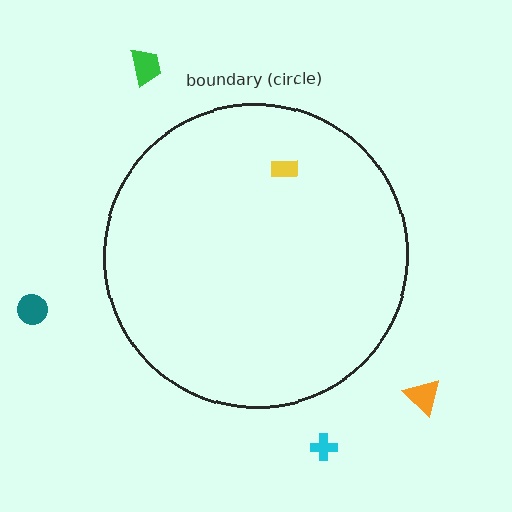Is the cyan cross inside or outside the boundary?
Outside.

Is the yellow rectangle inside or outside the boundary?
Inside.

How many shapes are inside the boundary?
1 inside, 4 outside.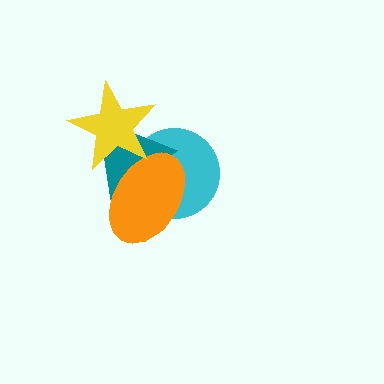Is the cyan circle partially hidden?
Yes, it is partially covered by another shape.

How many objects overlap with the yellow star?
3 objects overlap with the yellow star.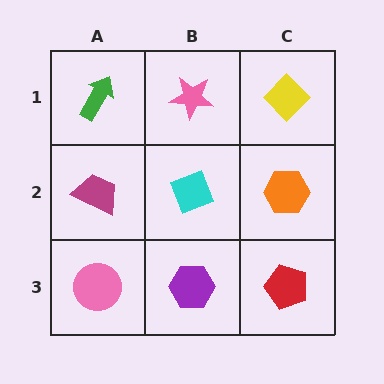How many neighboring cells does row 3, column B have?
3.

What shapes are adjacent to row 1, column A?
A magenta trapezoid (row 2, column A), a pink star (row 1, column B).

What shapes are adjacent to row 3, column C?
An orange hexagon (row 2, column C), a purple hexagon (row 3, column B).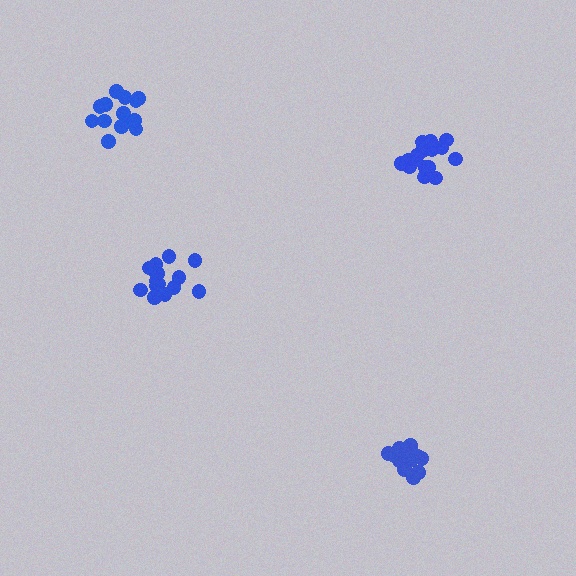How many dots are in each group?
Group 1: 15 dots, Group 2: 14 dots, Group 3: 16 dots, Group 4: 18 dots (63 total).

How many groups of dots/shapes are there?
There are 4 groups.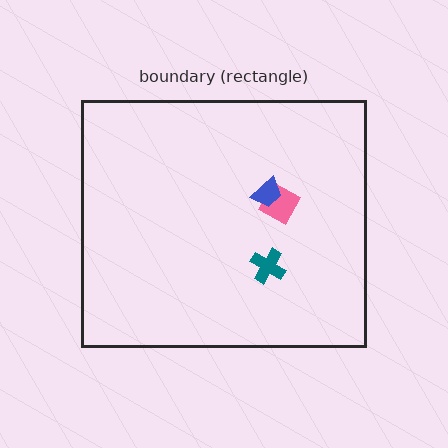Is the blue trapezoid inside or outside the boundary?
Inside.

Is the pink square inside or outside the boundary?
Inside.